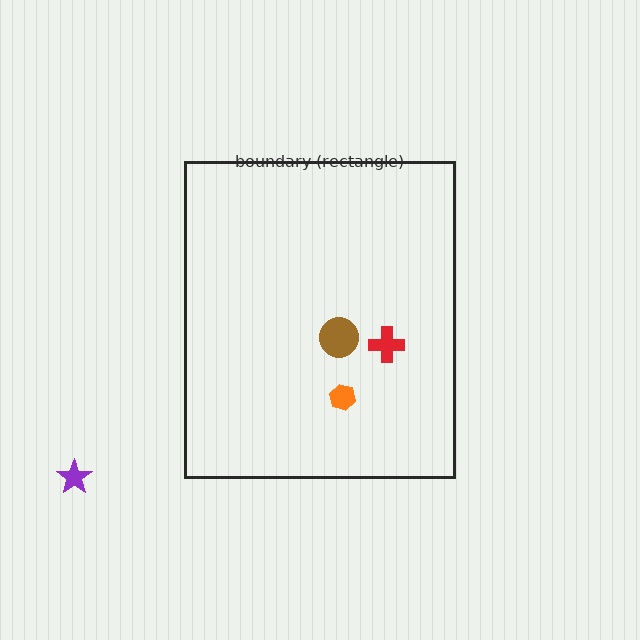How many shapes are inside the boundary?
3 inside, 1 outside.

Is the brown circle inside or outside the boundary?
Inside.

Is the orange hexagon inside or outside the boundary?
Inside.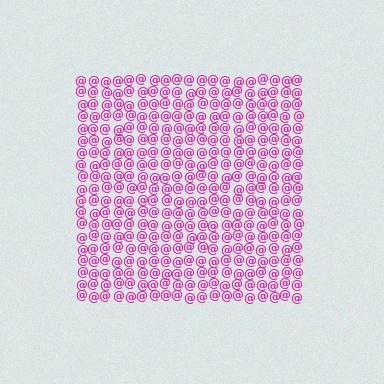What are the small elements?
The small elements are at signs.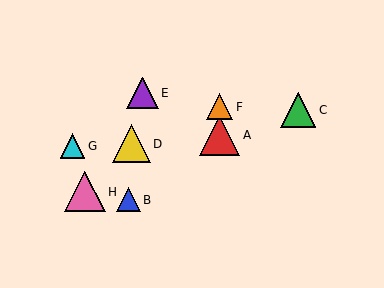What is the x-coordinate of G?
Object G is at x≈73.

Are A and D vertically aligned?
No, A is at x≈220 and D is at x≈132.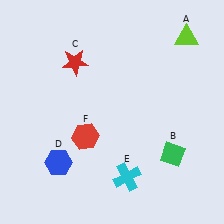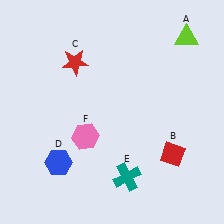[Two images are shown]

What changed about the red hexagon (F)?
In Image 1, F is red. In Image 2, it changed to pink.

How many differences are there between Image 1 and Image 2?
There are 3 differences between the two images.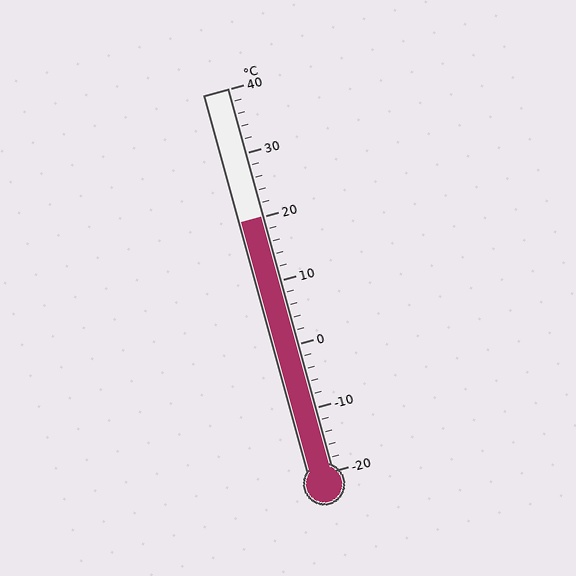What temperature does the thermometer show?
The thermometer shows approximately 20°C.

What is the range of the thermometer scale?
The thermometer scale ranges from -20°C to 40°C.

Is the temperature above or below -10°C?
The temperature is above -10°C.